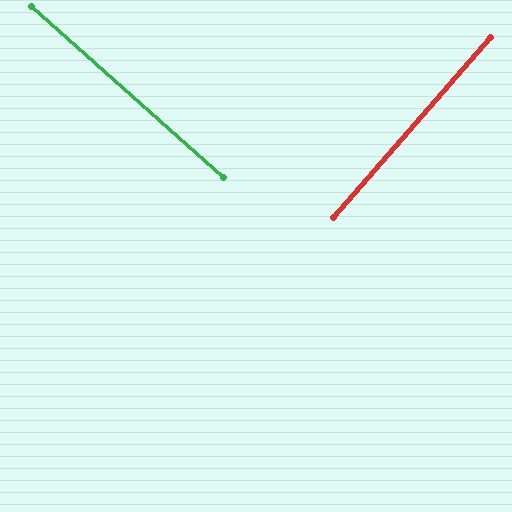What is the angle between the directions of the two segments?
Approximately 89 degrees.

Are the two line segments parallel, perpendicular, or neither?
Perpendicular — they meet at approximately 89°.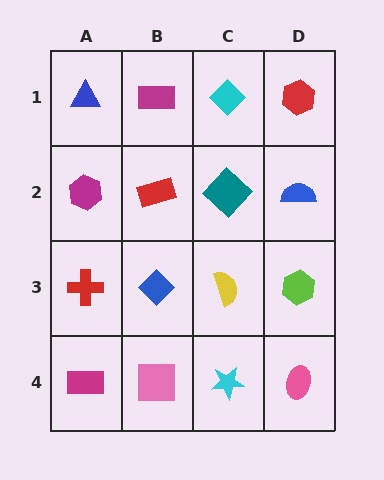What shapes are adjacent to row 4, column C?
A yellow semicircle (row 3, column C), a pink square (row 4, column B), a pink ellipse (row 4, column D).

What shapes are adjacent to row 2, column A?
A blue triangle (row 1, column A), a red cross (row 3, column A), a red rectangle (row 2, column B).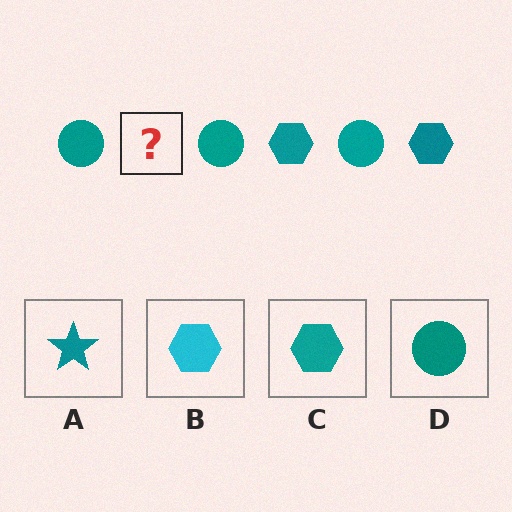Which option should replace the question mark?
Option C.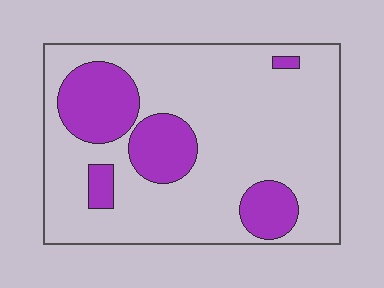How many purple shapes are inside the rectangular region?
5.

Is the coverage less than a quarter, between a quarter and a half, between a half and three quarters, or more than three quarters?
Less than a quarter.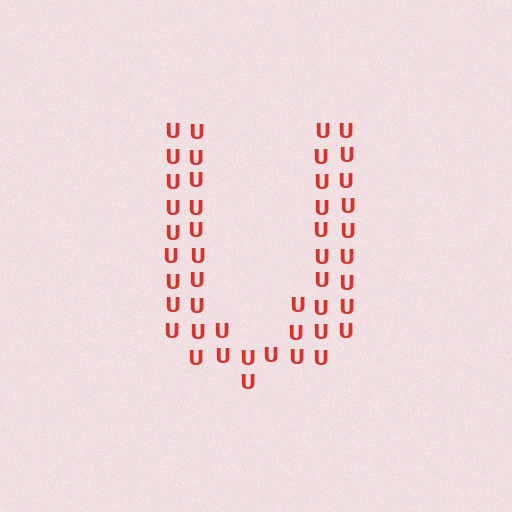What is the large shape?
The large shape is the letter U.